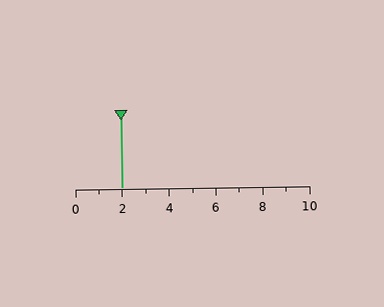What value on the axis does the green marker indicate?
The marker indicates approximately 2.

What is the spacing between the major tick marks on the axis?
The major ticks are spaced 2 apart.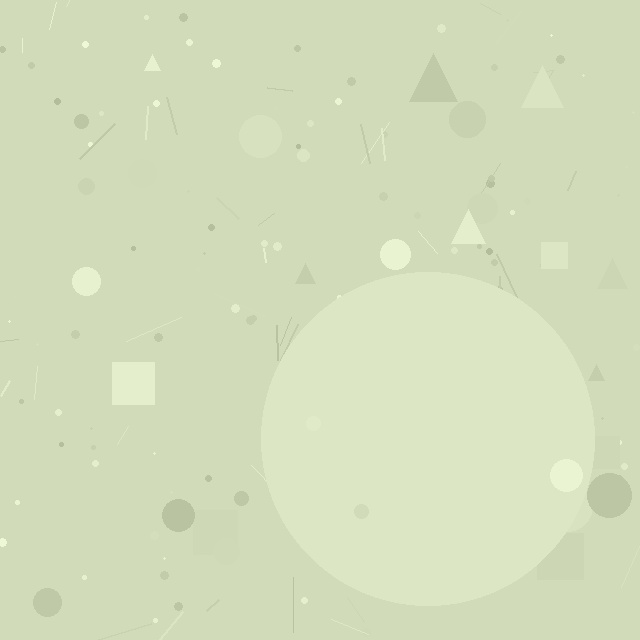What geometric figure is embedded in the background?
A circle is embedded in the background.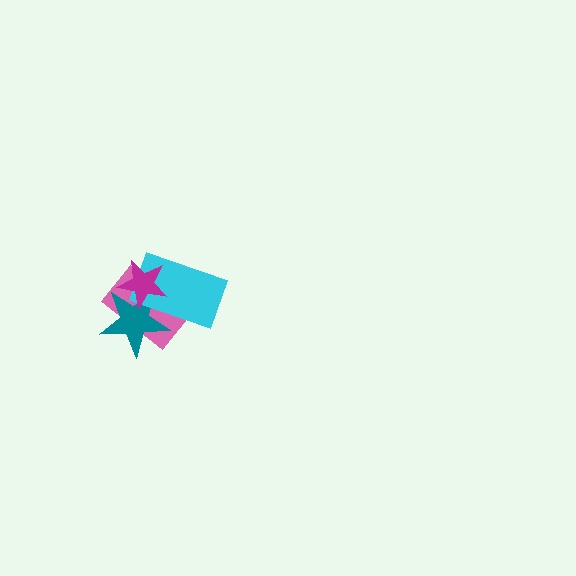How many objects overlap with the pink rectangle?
3 objects overlap with the pink rectangle.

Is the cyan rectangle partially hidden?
Yes, it is partially covered by another shape.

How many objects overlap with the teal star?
3 objects overlap with the teal star.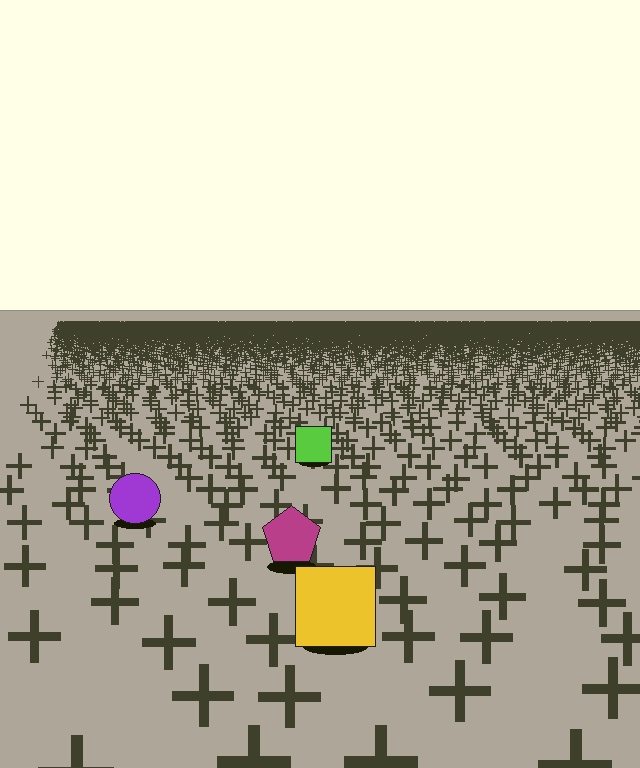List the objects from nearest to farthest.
From nearest to farthest: the yellow square, the magenta pentagon, the purple circle, the lime square.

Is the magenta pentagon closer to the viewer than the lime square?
Yes. The magenta pentagon is closer — you can tell from the texture gradient: the ground texture is coarser near it.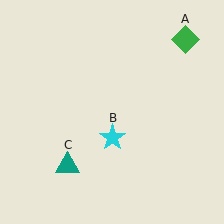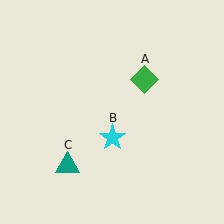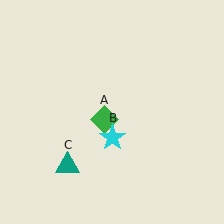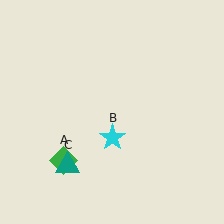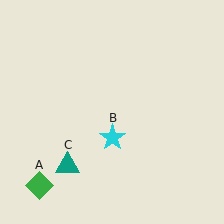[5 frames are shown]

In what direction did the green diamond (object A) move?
The green diamond (object A) moved down and to the left.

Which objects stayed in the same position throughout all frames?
Cyan star (object B) and teal triangle (object C) remained stationary.